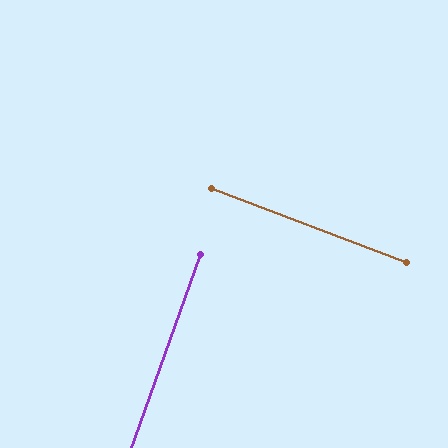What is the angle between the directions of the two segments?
Approximately 89 degrees.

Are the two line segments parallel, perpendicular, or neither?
Perpendicular — they meet at approximately 89°.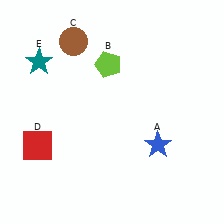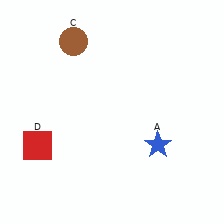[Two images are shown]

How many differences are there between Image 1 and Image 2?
There are 2 differences between the two images.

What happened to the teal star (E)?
The teal star (E) was removed in Image 2. It was in the top-left area of Image 1.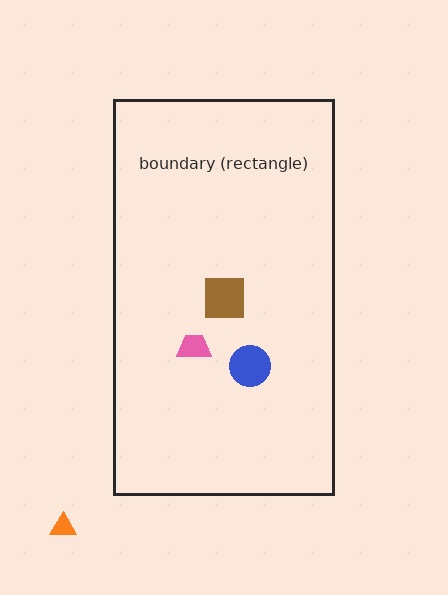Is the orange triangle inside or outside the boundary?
Outside.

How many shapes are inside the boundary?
3 inside, 1 outside.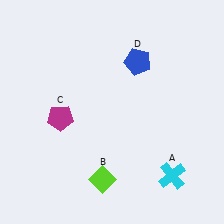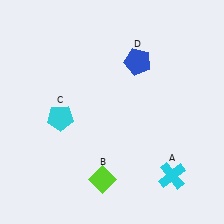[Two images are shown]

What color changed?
The pentagon (C) changed from magenta in Image 1 to cyan in Image 2.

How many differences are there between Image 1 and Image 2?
There is 1 difference between the two images.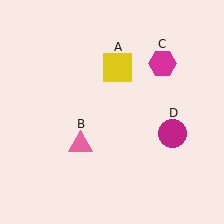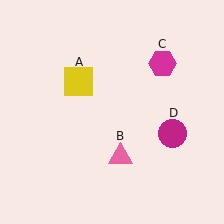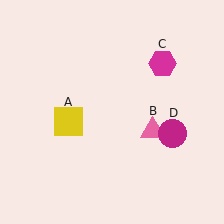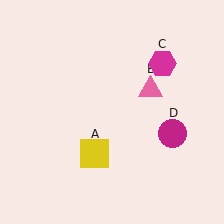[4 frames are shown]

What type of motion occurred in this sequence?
The yellow square (object A), pink triangle (object B) rotated counterclockwise around the center of the scene.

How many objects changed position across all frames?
2 objects changed position: yellow square (object A), pink triangle (object B).